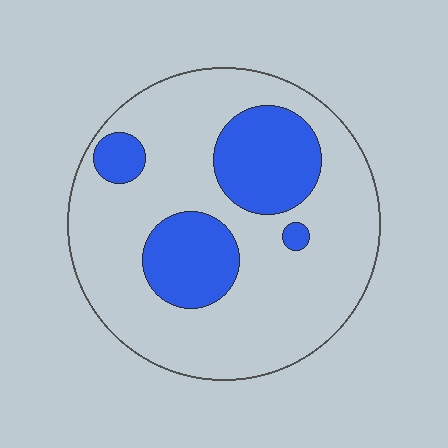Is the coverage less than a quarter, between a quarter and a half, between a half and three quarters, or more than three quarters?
Between a quarter and a half.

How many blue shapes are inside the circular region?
4.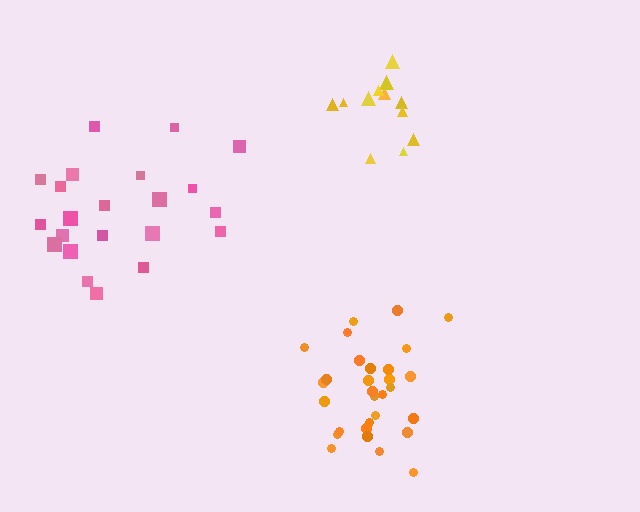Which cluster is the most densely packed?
Yellow.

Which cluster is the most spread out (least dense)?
Pink.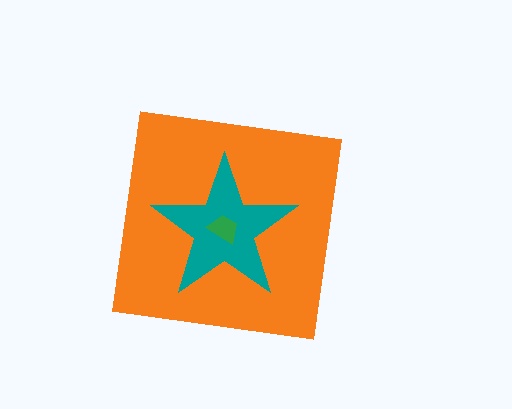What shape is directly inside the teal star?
The green trapezoid.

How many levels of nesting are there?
3.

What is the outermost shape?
The orange square.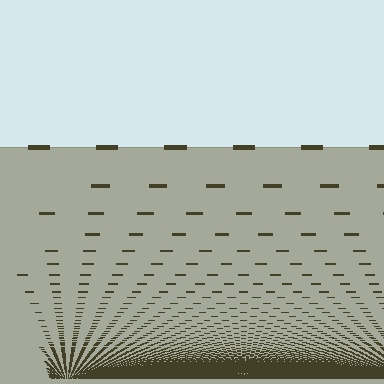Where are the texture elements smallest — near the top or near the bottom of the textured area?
Near the bottom.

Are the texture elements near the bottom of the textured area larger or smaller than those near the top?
Smaller. The gradient is inverted — elements near the bottom are smaller and denser.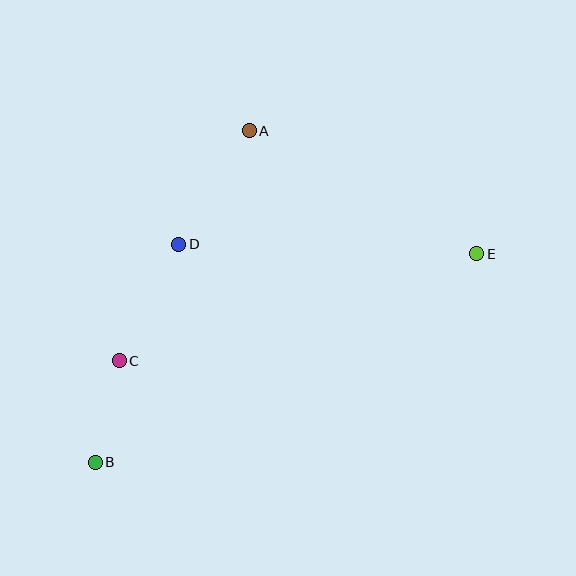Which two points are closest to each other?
Points B and C are closest to each other.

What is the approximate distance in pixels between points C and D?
The distance between C and D is approximately 131 pixels.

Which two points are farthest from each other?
Points B and E are farthest from each other.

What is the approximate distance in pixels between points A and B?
The distance between A and B is approximately 366 pixels.